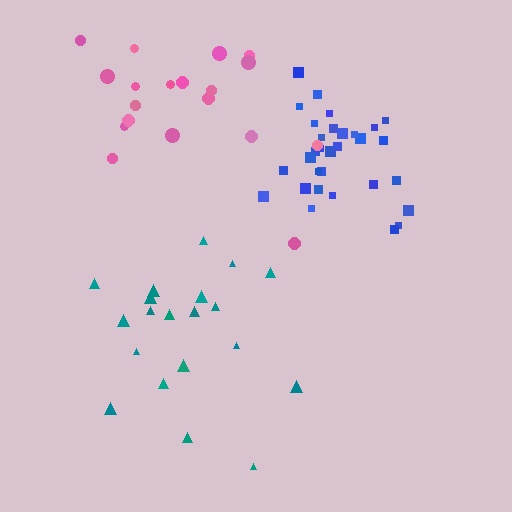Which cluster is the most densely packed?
Blue.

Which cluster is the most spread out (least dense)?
Pink.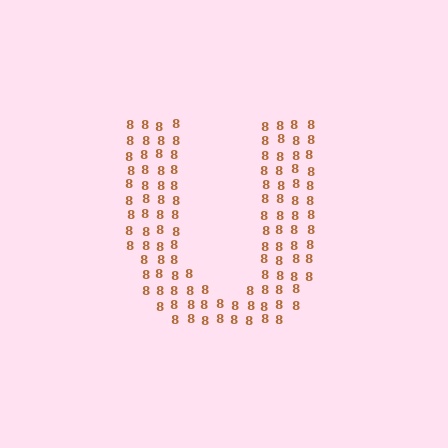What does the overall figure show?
The overall figure shows the letter U.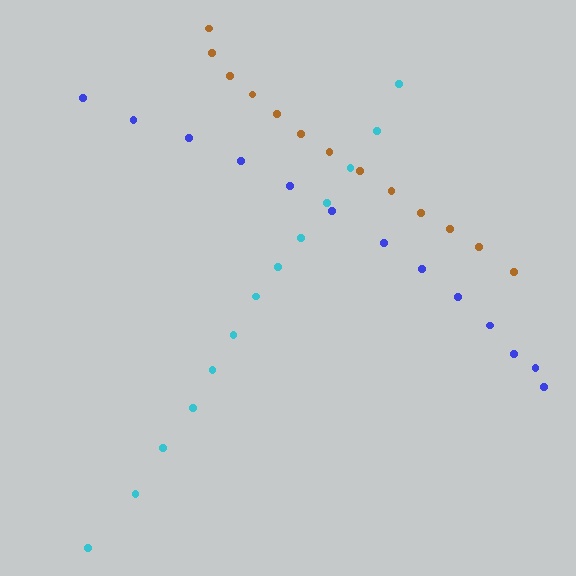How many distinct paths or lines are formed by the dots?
There are 3 distinct paths.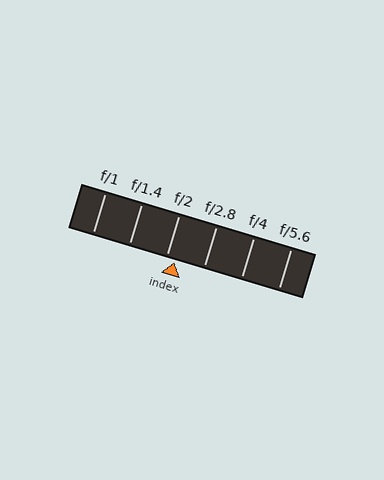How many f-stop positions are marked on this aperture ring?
There are 6 f-stop positions marked.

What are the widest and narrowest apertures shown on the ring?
The widest aperture shown is f/1 and the narrowest is f/5.6.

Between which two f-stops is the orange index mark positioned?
The index mark is between f/2 and f/2.8.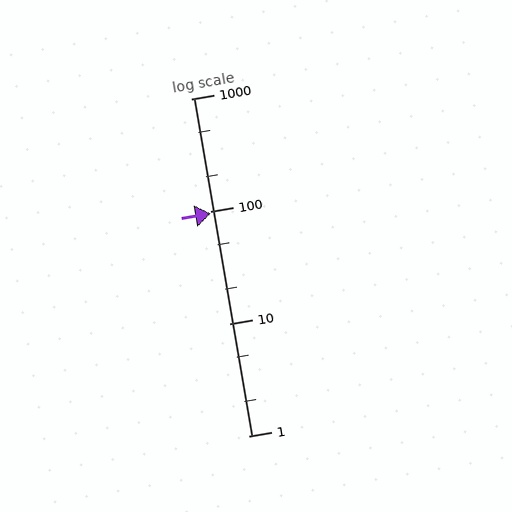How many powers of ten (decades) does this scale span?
The scale spans 3 decades, from 1 to 1000.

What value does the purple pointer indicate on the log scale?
The pointer indicates approximately 96.